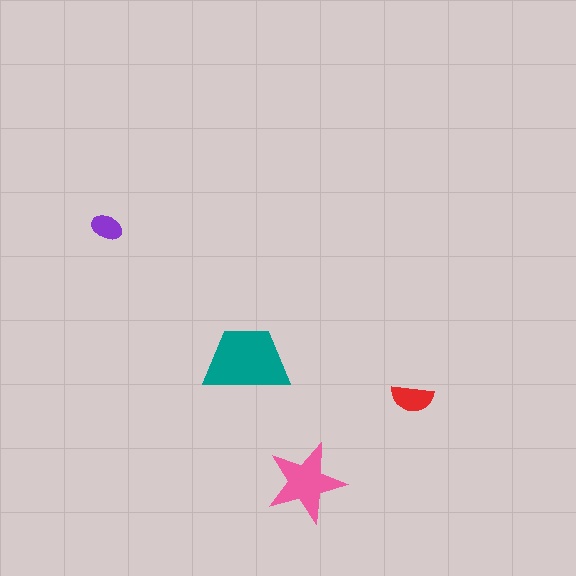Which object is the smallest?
The purple ellipse.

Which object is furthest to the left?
The purple ellipse is leftmost.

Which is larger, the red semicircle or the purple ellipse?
The red semicircle.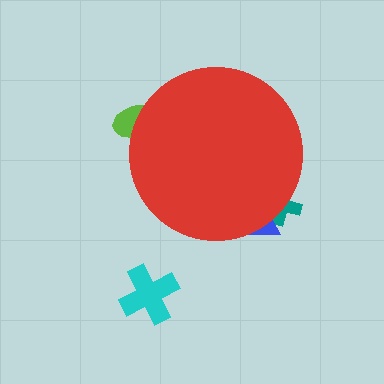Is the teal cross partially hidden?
Yes, the teal cross is partially hidden behind the red circle.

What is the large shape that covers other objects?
A red circle.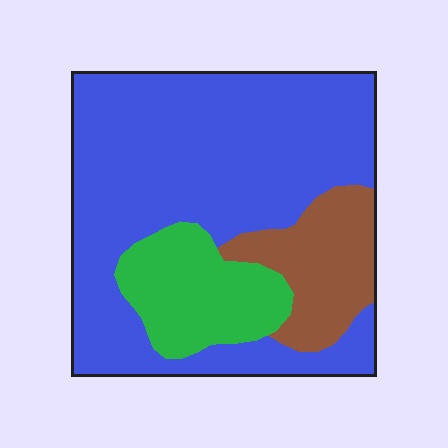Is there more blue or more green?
Blue.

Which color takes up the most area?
Blue, at roughly 65%.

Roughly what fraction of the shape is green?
Green takes up less than a quarter of the shape.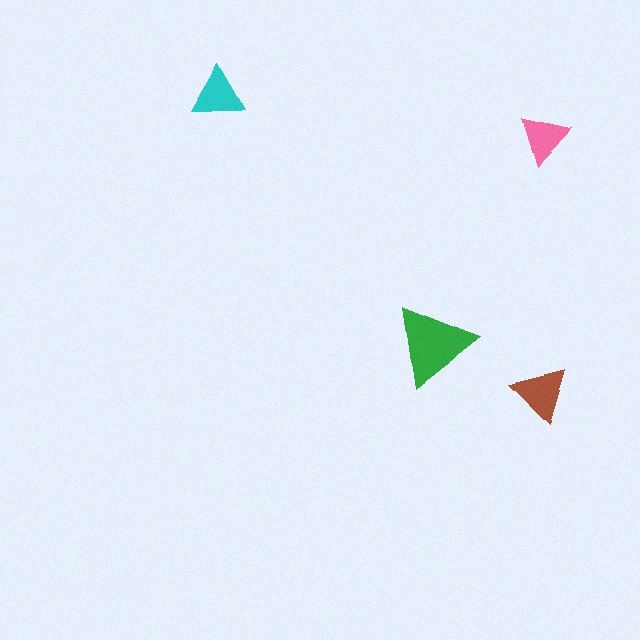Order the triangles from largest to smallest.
the green one, the brown one, the cyan one, the pink one.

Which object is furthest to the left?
The cyan triangle is leftmost.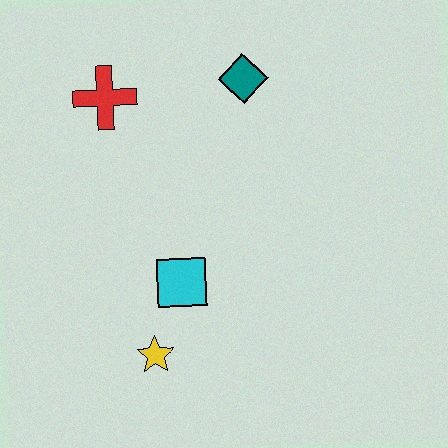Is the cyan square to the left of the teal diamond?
Yes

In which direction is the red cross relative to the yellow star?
The red cross is above the yellow star.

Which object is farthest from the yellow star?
The teal diamond is farthest from the yellow star.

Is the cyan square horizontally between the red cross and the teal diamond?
Yes